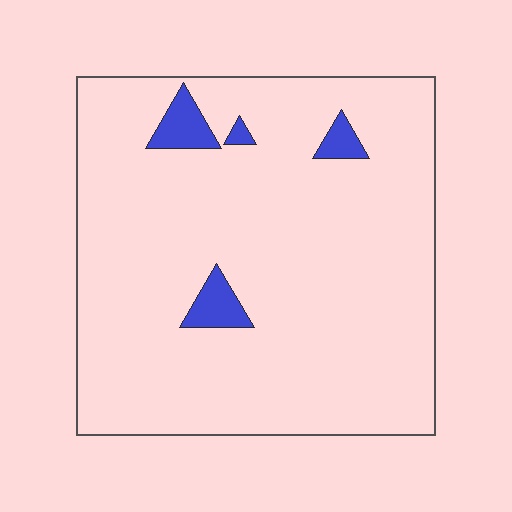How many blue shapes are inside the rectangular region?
4.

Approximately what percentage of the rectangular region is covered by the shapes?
Approximately 5%.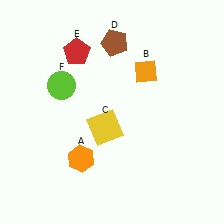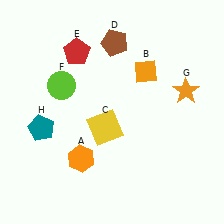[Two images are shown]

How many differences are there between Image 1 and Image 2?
There are 2 differences between the two images.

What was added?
An orange star (G), a teal pentagon (H) were added in Image 2.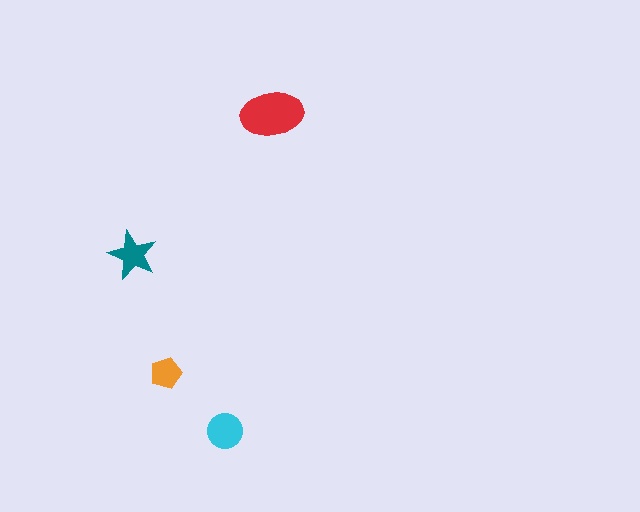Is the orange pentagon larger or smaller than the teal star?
Smaller.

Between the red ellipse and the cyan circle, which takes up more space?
The red ellipse.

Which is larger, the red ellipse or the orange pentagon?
The red ellipse.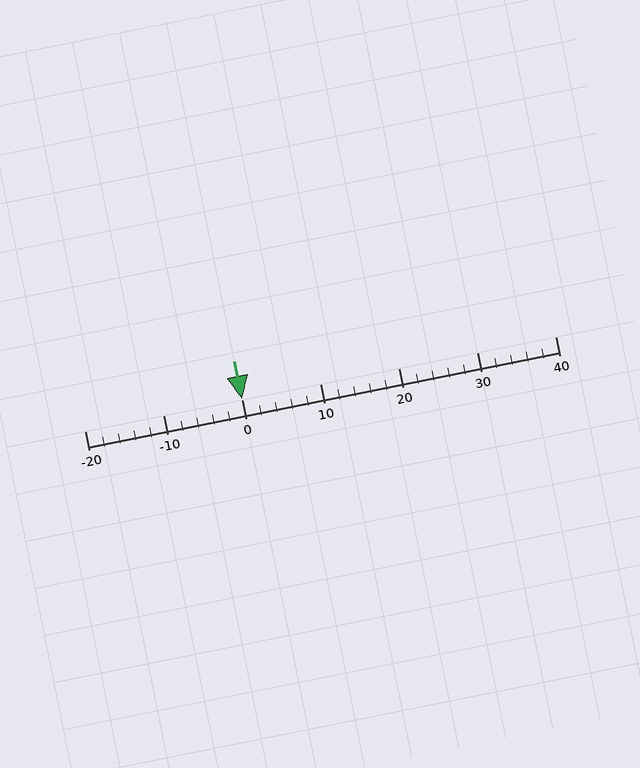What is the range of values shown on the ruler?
The ruler shows values from -20 to 40.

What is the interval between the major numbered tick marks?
The major tick marks are spaced 10 units apart.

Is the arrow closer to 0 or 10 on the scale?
The arrow is closer to 0.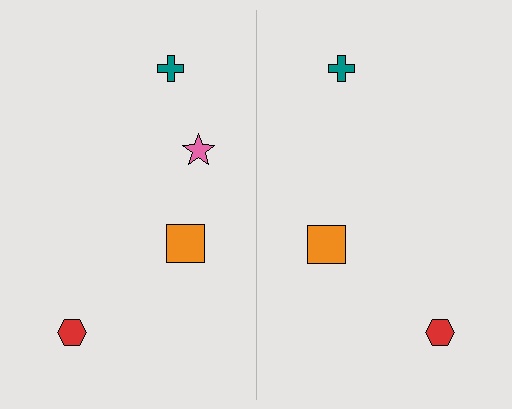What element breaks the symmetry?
A pink star is missing from the right side.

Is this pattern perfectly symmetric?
No, the pattern is not perfectly symmetric. A pink star is missing from the right side.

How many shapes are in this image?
There are 7 shapes in this image.